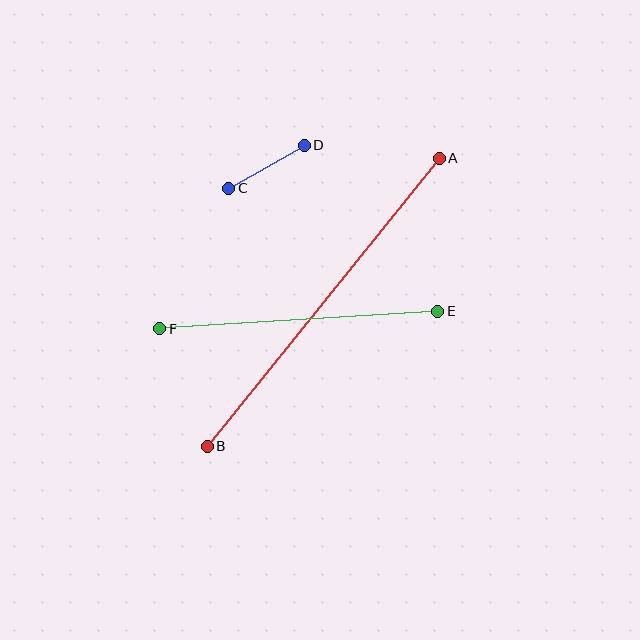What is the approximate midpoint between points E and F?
The midpoint is at approximately (299, 320) pixels.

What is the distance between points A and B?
The distance is approximately 370 pixels.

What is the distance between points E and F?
The distance is approximately 278 pixels.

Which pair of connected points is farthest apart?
Points A and B are farthest apart.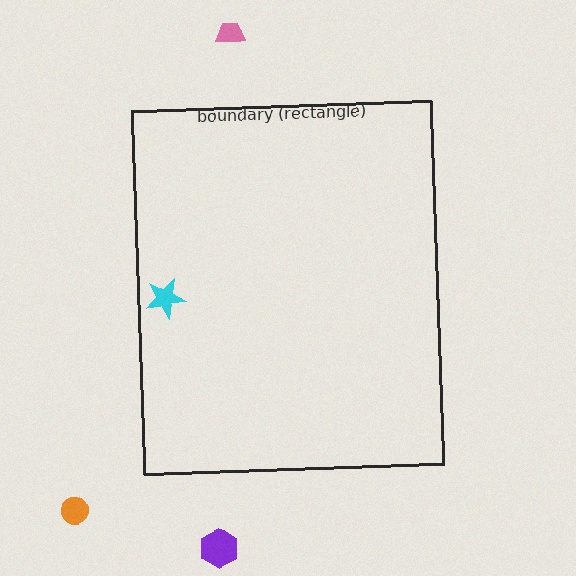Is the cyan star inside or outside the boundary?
Inside.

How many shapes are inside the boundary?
1 inside, 3 outside.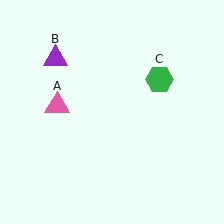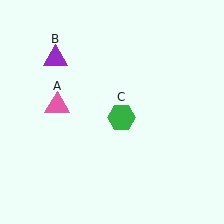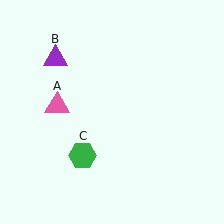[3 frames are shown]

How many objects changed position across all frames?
1 object changed position: green hexagon (object C).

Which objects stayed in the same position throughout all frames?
Pink triangle (object A) and purple triangle (object B) remained stationary.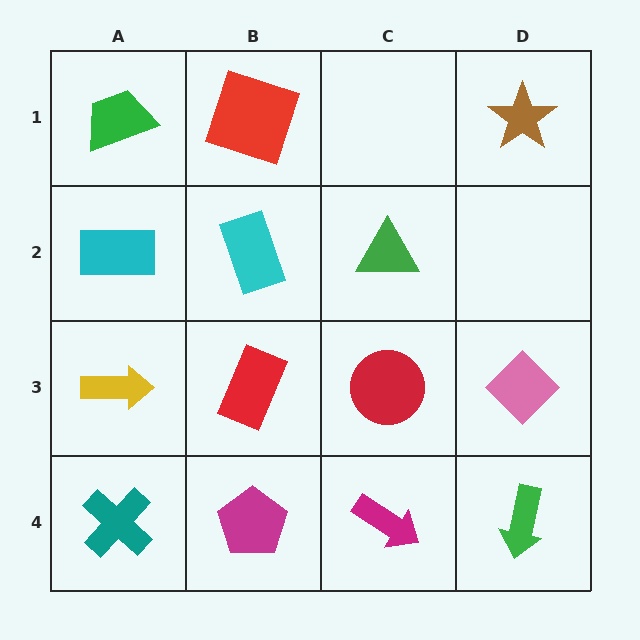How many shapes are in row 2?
3 shapes.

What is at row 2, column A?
A cyan rectangle.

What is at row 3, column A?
A yellow arrow.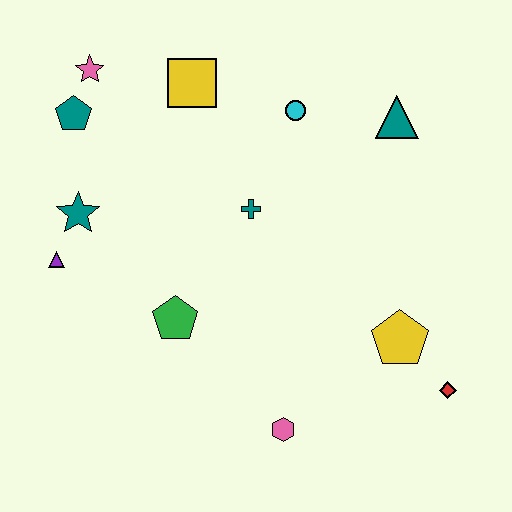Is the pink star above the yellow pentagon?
Yes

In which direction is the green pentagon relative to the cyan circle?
The green pentagon is below the cyan circle.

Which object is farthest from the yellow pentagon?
The pink star is farthest from the yellow pentagon.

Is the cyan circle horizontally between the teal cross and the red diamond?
Yes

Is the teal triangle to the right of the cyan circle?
Yes